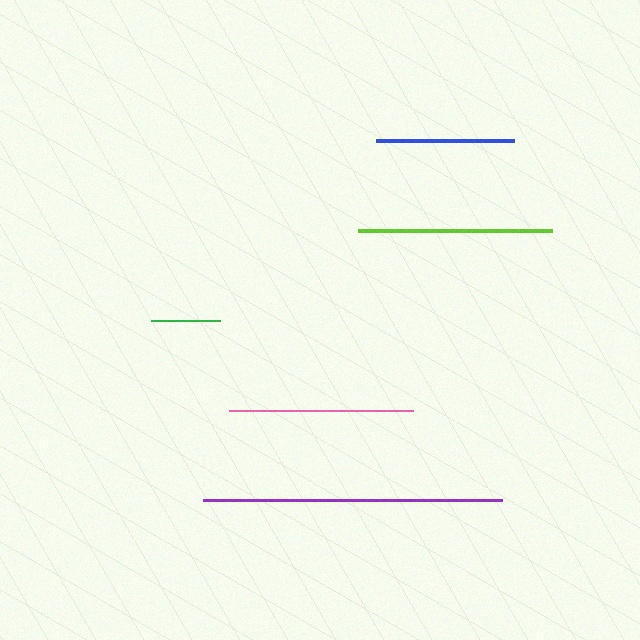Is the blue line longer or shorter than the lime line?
The lime line is longer than the blue line.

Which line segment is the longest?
The purple line is the longest at approximately 299 pixels.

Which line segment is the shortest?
The green line is the shortest at approximately 70 pixels.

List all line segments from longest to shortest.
From longest to shortest: purple, lime, pink, blue, green.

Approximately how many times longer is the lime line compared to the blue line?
The lime line is approximately 1.4 times the length of the blue line.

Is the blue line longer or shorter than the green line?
The blue line is longer than the green line.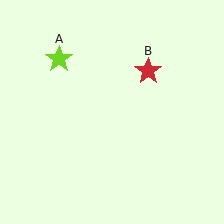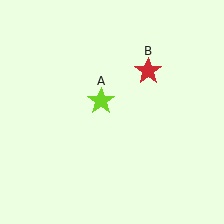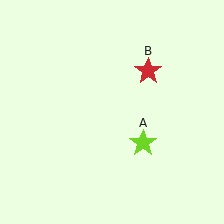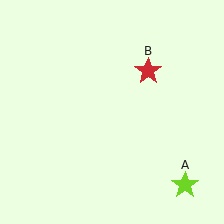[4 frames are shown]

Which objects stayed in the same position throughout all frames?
Red star (object B) remained stationary.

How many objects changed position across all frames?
1 object changed position: lime star (object A).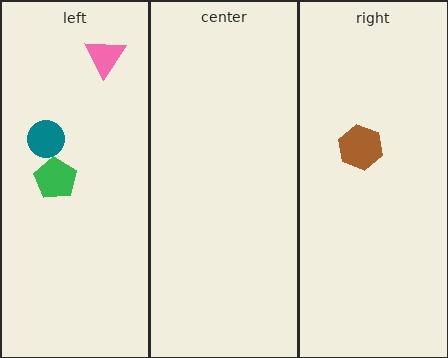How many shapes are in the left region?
3.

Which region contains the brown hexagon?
The right region.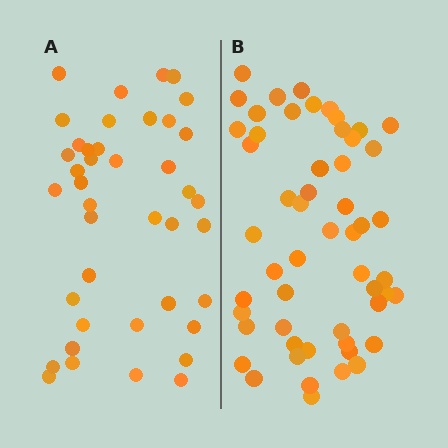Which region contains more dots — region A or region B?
Region B (the right region) has more dots.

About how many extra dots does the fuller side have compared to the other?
Region B has approximately 15 more dots than region A.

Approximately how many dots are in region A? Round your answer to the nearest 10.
About 40 dots. (The exact count is 41, which rounds to 40.)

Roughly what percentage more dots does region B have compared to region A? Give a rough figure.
About 30% more.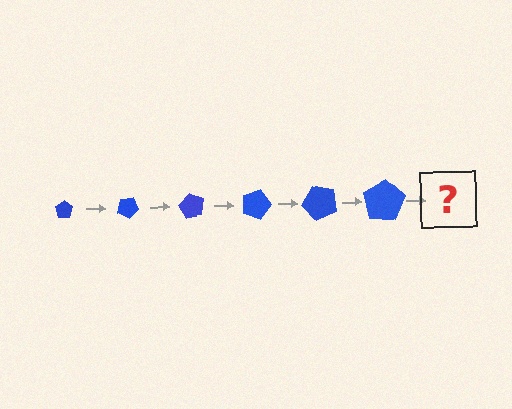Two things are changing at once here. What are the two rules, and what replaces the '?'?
The two rules are that the pentagon grows larger each step and it rotates 30 degrees each step. The '?' should be a pentagon, larger than the previous one and rotated 180 degrees from the start.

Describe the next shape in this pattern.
It should be a pentagon, larger than the previous one and rotated 180 degrees from the start.